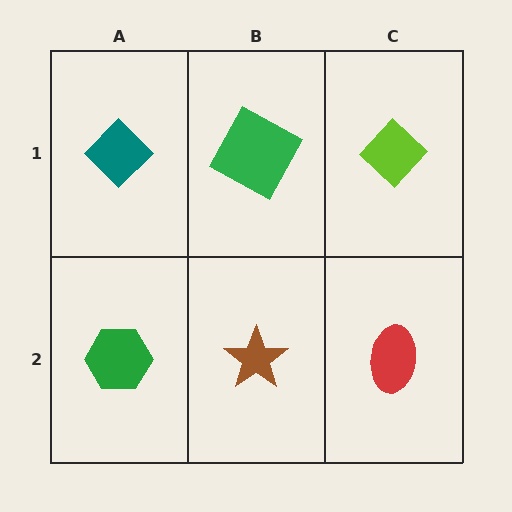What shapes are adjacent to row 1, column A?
A green hexagon (row 2, column A), a green square (row 1, column B).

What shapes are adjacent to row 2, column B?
A green square (row 1, column B), a green hexagon (row 2, column A), a red ellipse (row 2, column C).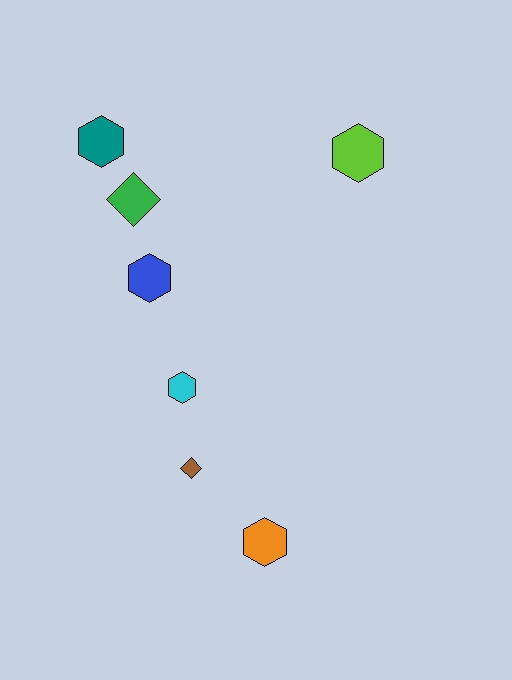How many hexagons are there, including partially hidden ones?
There are 5 hexagons.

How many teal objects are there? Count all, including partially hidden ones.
There is 1 teal object.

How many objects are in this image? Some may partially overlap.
There are 7 objects.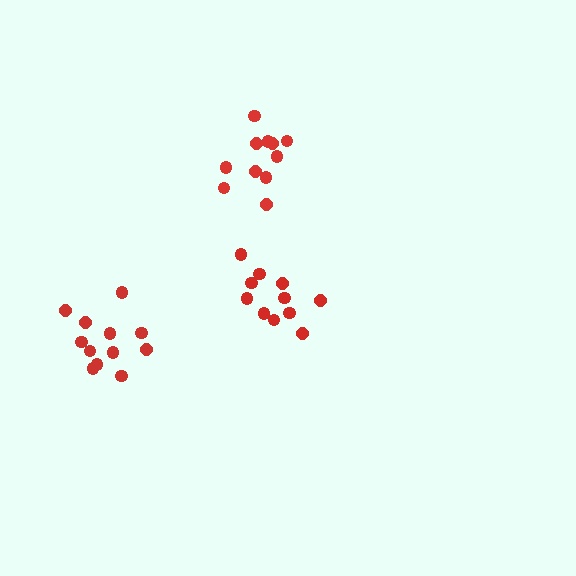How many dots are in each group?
Group 1: 11 dots, Group 2: 12 dots, Group 3: 11 dots (34 total).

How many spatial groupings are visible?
There are 3 spatial groupings.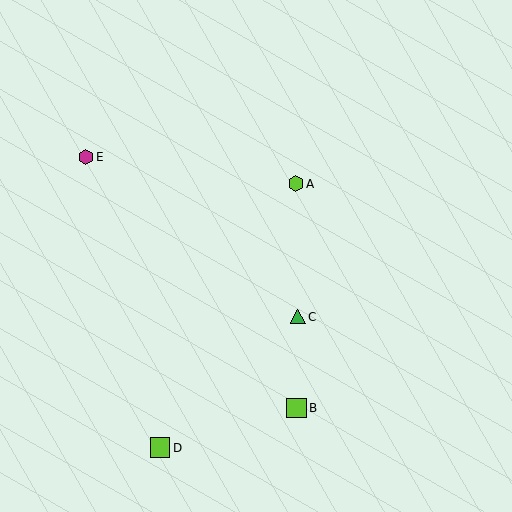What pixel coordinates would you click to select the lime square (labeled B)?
Click at (297, 408) to select the lime square B.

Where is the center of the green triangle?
The center of the green triangle is at (298, 317).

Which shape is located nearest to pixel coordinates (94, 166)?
The magenta hexagon (labeled E) at (86, 157) is nearest to that location.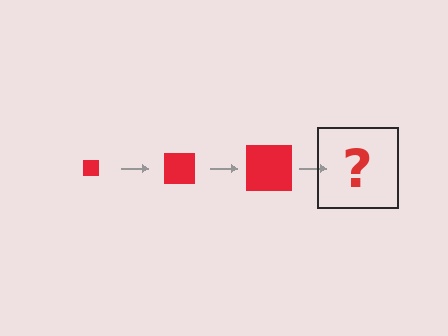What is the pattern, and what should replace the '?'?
The pattern is that the square gets progressively larger each step. The '?' should be a red square, larger than the previous one.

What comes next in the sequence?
The next element should be a red square, larger than the previous one.